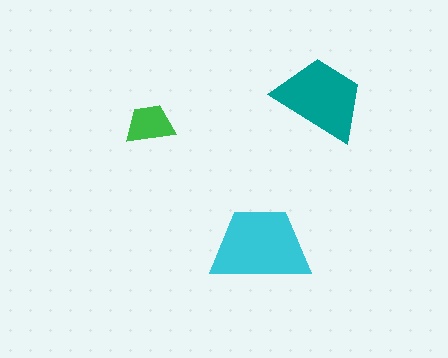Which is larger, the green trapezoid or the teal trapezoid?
The teal one.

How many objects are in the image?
There are 3 objects in the image.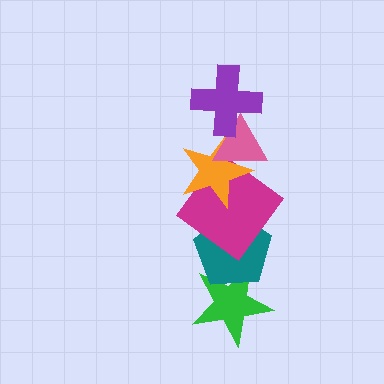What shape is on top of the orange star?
The pink triangle is on top of the orange star.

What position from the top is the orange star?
The orange star is 3rd from the top.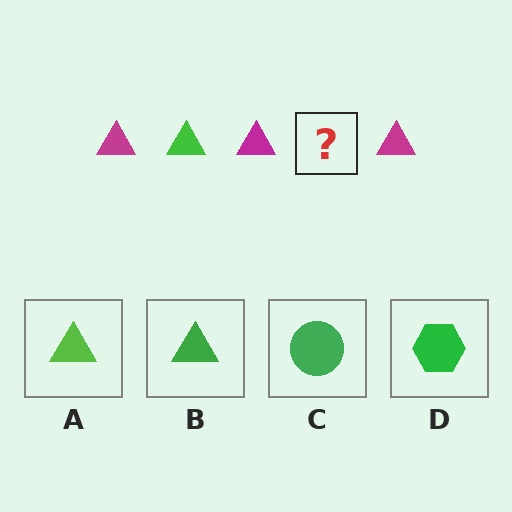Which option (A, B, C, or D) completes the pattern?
B.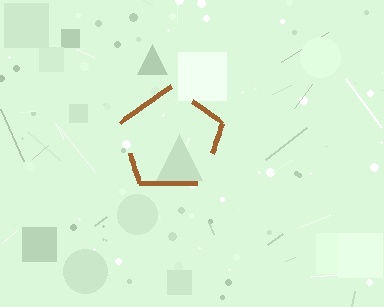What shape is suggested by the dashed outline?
The dashed outline suggests a pentagon.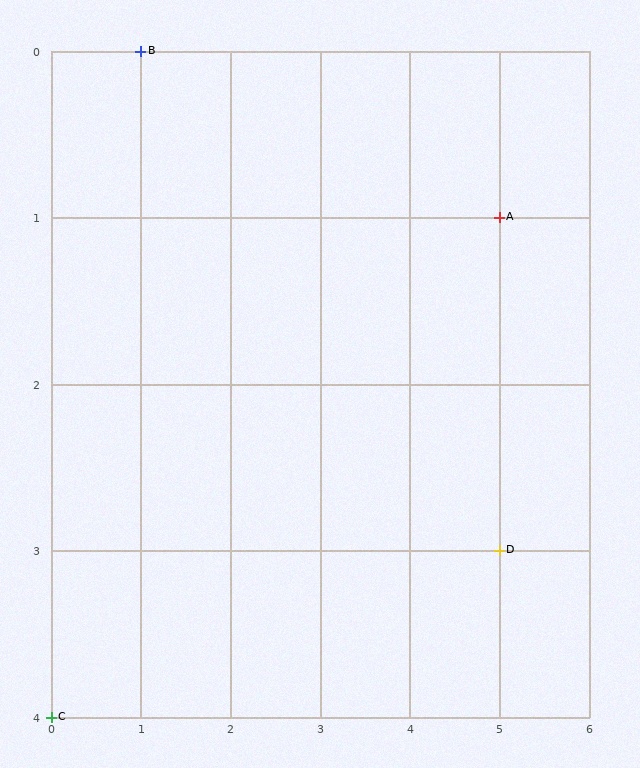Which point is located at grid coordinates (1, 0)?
Point B is at (1, 0).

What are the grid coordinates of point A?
Point A is at grid coordinates (5, 1).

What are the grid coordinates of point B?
Point B is at grid coordinates (1, 0).